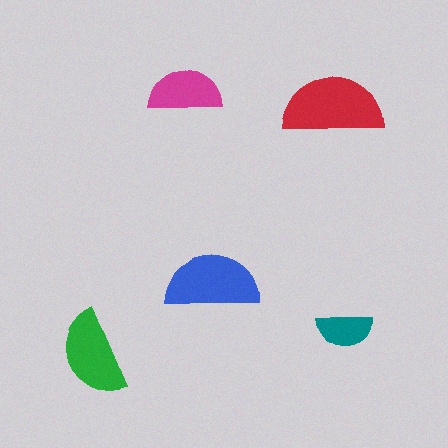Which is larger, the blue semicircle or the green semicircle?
The blue one.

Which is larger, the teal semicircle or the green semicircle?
The green one.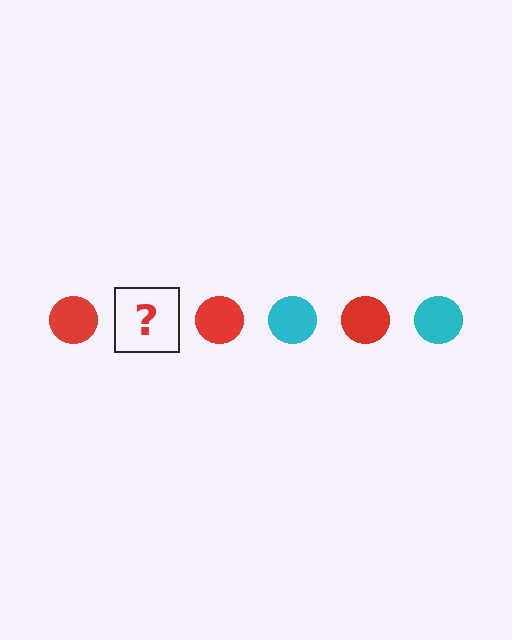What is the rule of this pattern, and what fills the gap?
The rule is that the pattern cycles through red, cyan circles. The gap should be filled with a cyan circle.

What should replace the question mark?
The question mark should be replaced with a cyan circle.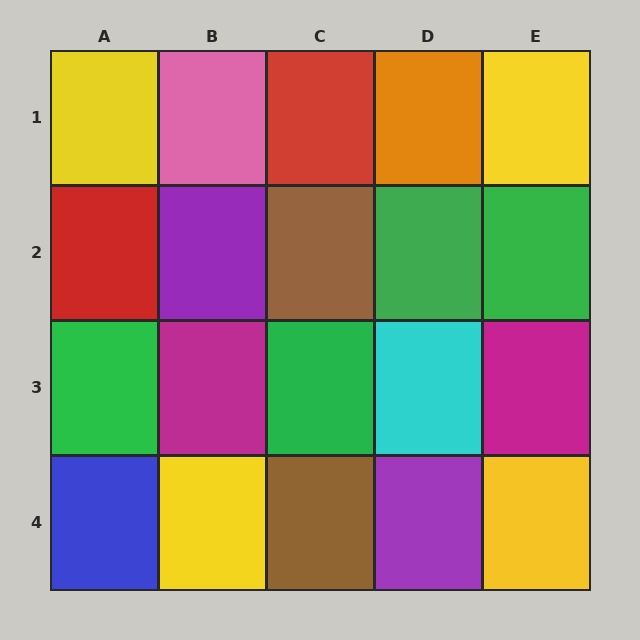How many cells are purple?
2 cells are purple.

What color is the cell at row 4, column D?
Purple.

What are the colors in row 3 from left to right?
Green, magenta, green, cyan, magenta.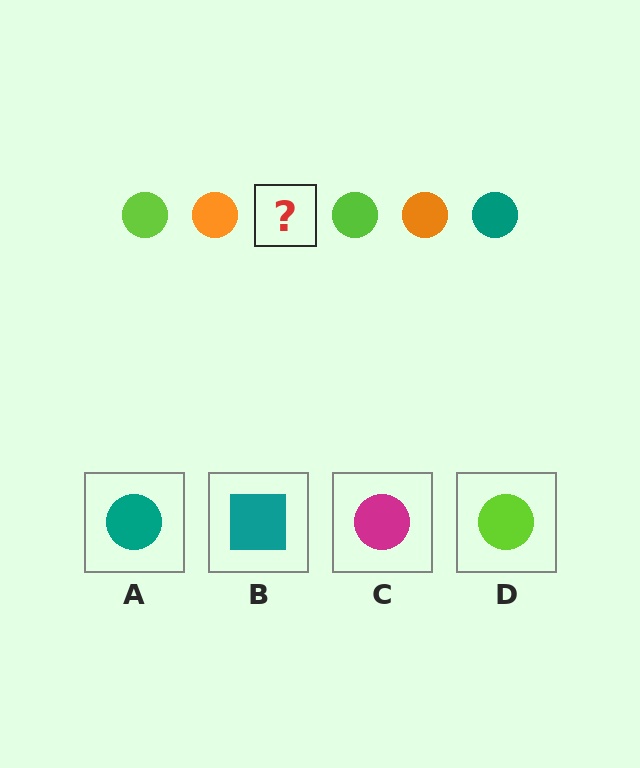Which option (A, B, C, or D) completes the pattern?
A.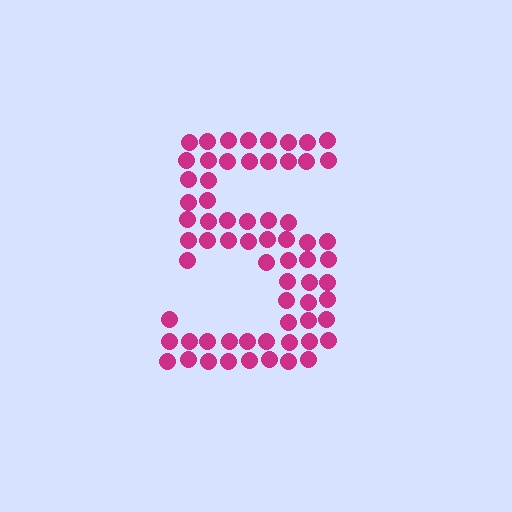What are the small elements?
The small elements are circles.